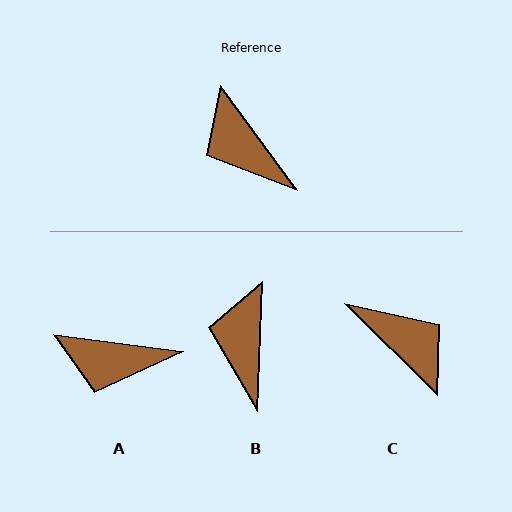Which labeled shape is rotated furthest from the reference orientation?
C, about 171 degrees away.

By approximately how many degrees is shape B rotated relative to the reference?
Approximately 39 degrees clockwise.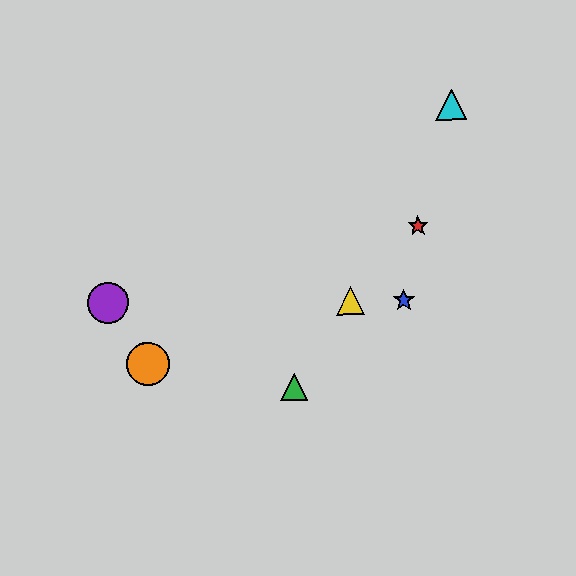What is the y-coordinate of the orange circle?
The orange circle is at y≈364.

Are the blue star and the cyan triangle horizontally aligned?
No, the blue star is at y≈300 and the cyan triangle is at y≈104.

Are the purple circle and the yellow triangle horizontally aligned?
Yes, both are at y≈303.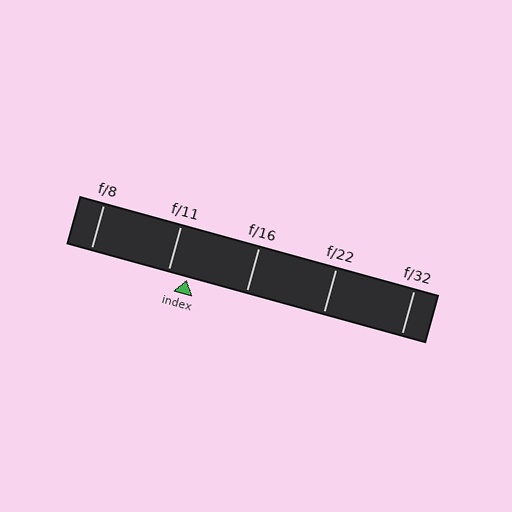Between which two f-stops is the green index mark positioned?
The index mark is between f/11 and f/16.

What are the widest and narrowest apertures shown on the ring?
The widest aperture shown is f/8 and the narrowest is f/32.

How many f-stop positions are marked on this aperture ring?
There are 5 f-stop positions marked.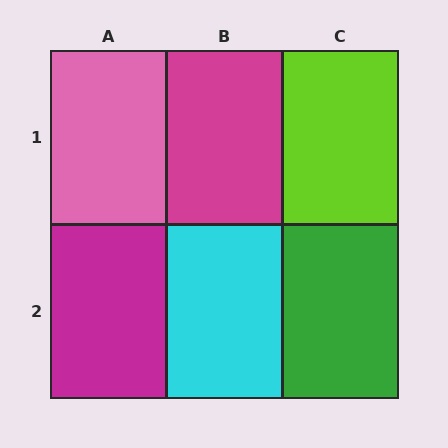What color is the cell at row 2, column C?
Green.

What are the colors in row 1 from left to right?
Pink, magenta, lime.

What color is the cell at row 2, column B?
Cyan.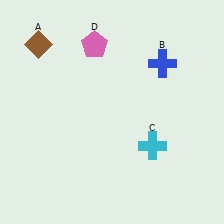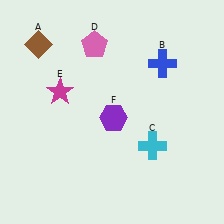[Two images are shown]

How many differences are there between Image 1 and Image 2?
There are 2 differences between the two images.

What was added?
A magenta star (E), a purple hexagon (F) were added in Image 2.